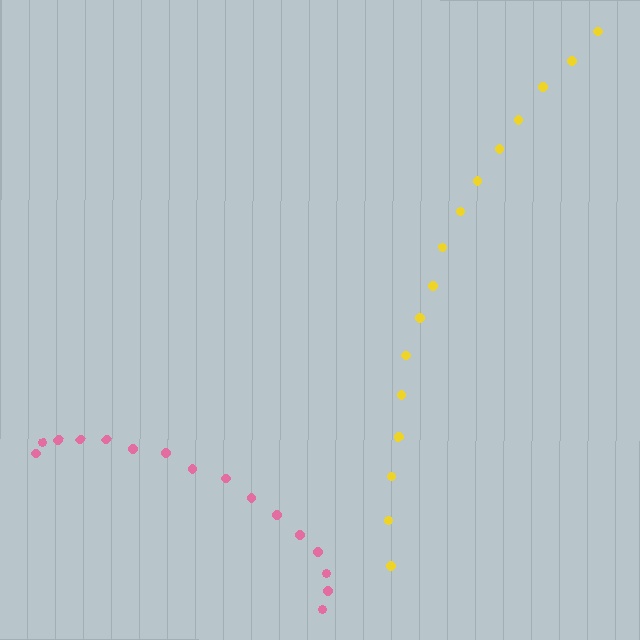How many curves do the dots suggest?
There are 2 distinct paths.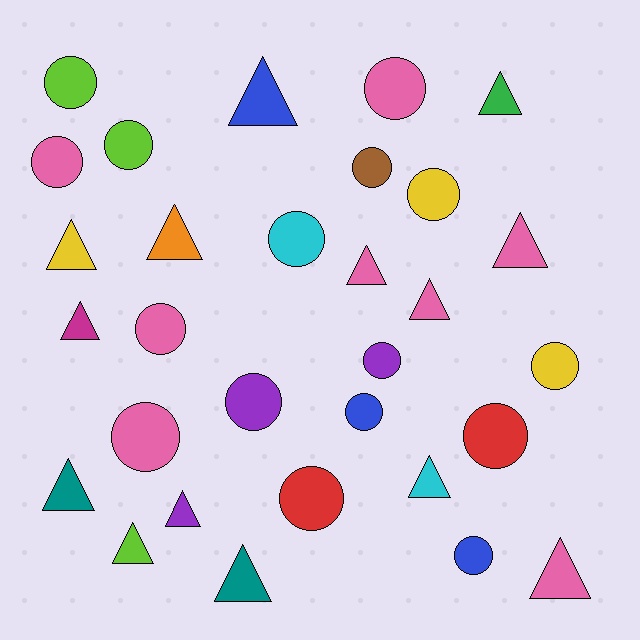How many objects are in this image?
There are 30 objects.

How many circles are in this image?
There are 16 circles.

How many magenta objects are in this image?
There is 1 magenta object.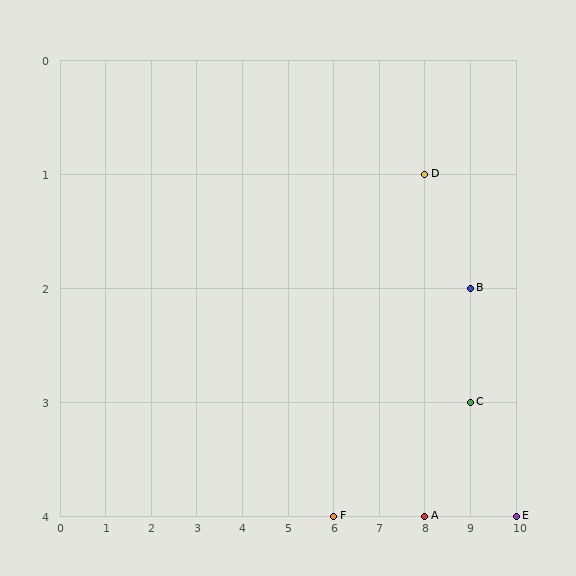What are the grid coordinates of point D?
Point D is at grid coordinates (8, 1).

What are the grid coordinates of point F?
Point F is at grid coordinates (6, 4).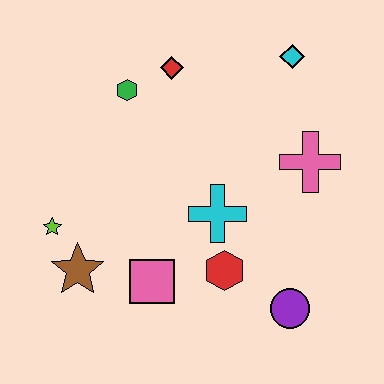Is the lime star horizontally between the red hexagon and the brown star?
No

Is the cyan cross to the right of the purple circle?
No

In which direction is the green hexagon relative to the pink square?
The green hexagon is above the pink square.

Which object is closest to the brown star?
The lime star is closest to the brown star.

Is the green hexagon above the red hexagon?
Yes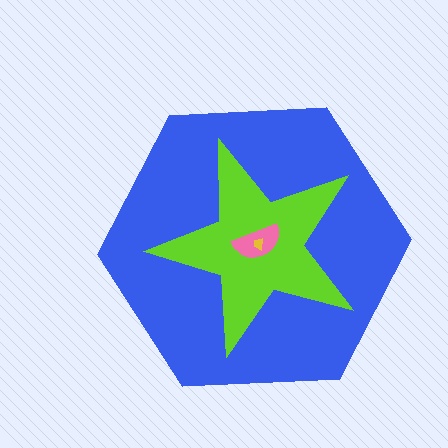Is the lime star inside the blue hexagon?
Yes.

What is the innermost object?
The yellow trapezoid.